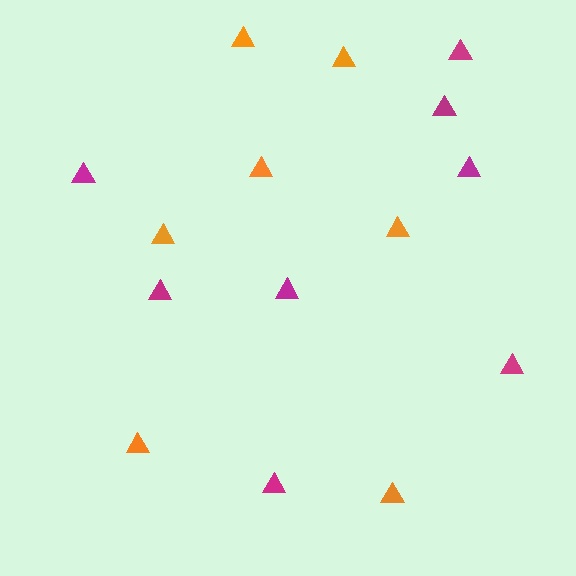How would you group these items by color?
There are 2 groups: one group of orange triangles (7) and one group of magenta triangles (8).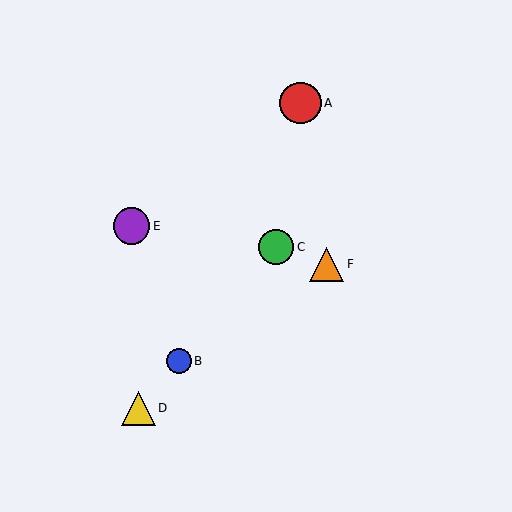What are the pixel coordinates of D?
Object D is at (139, 408).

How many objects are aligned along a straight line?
3 objects (B, C, D) are aligned along a straight line.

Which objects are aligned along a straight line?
Objects B, C, D are aligned along a straight line.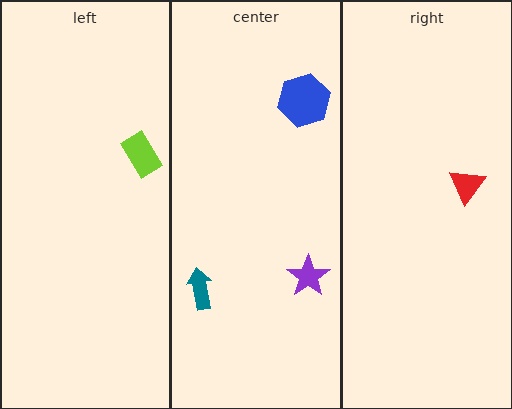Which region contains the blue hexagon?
The center region.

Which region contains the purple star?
The center region.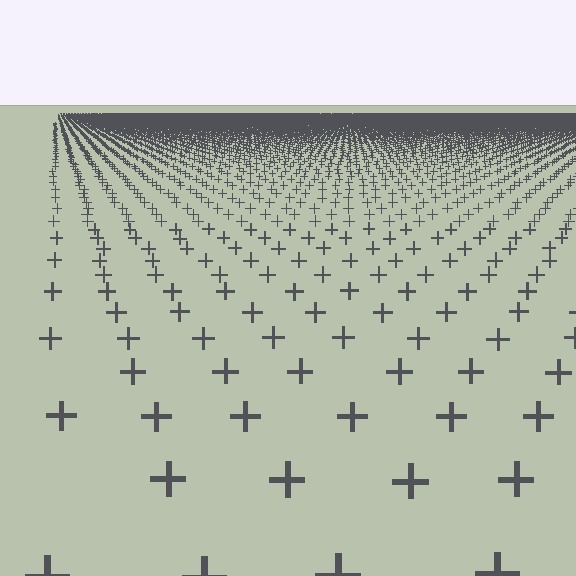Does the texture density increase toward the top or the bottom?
Density increases toward the top.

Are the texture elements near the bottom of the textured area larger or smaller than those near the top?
Larger. Near the bottom, elements are closer to the viewer and appear at a bigger on-screen size.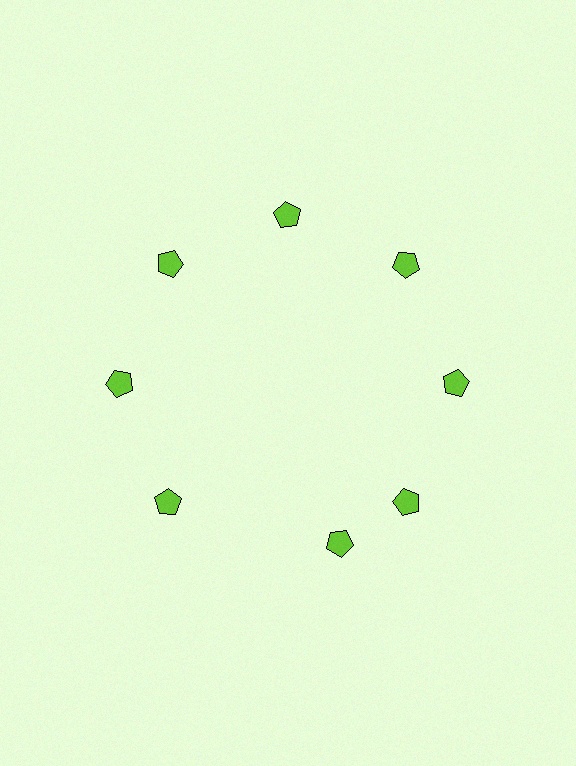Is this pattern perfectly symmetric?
No. The 8 lime pentagons are arranged in a ring, but one element near the 6 o'clock position is rotated out of alignment along the ring, breaking the 8-fold rotational symmetry.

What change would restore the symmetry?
The symmetry would be restored by rotating it back into even spacing with its neighbors so that all 8 pentagons sit at equal angles and equal distance from the center.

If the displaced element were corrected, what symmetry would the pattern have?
It would have 8-fold rotational symmetry — the pattern would map onto itself every 45 degrees.